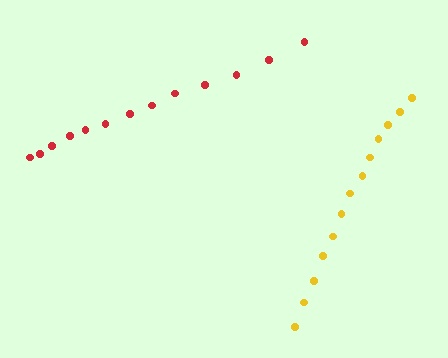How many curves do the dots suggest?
There are 2 distinct paths.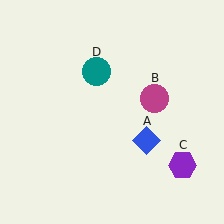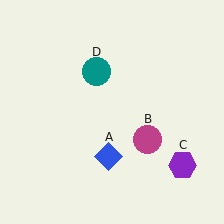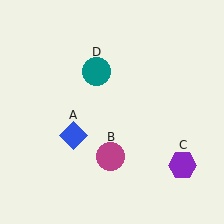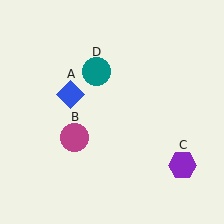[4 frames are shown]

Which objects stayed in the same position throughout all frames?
Purple hexagon (object C) and teal circle (object D) remained stationary.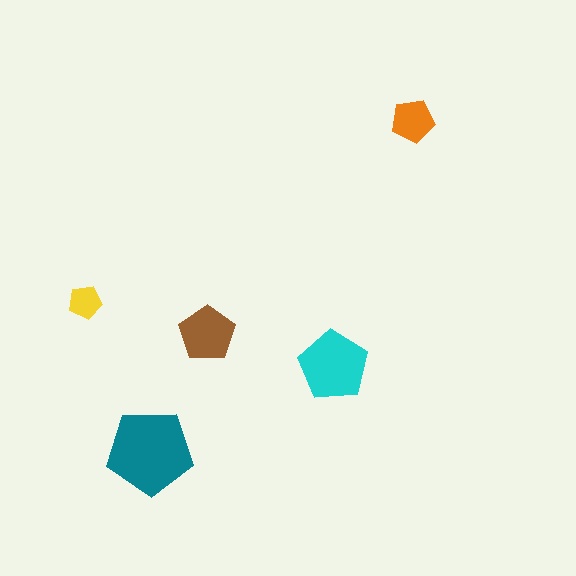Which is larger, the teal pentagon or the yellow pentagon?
The teal one.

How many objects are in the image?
There are 5 objects in the image.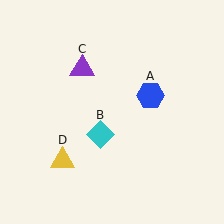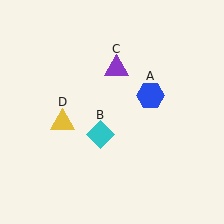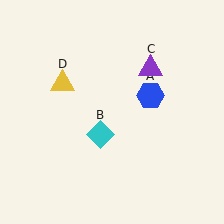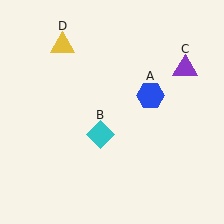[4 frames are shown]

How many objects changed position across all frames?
2 objects changed position: purple triangle (object C), yellow triangle (object D).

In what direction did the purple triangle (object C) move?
The purple triangle (object C) moved right.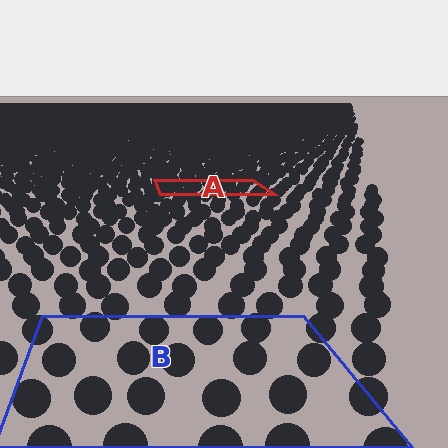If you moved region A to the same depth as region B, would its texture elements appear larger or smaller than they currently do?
They would appear larger. At a closer depth, the same texture elements are projected at a bigger on-screen size.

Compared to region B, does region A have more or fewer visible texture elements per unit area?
Region A has more texture elements per unit area — they are packed more densely because it is farther away.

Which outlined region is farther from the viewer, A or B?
Region A is farther from the viewer — the texture elements inside it appear smaller and more densely packed.